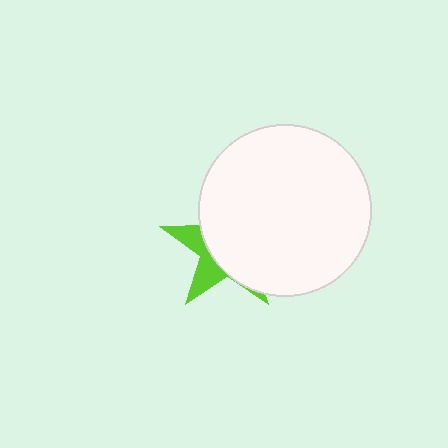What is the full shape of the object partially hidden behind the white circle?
The partially hidden object is a lime star.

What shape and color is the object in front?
The object in front is a white circle.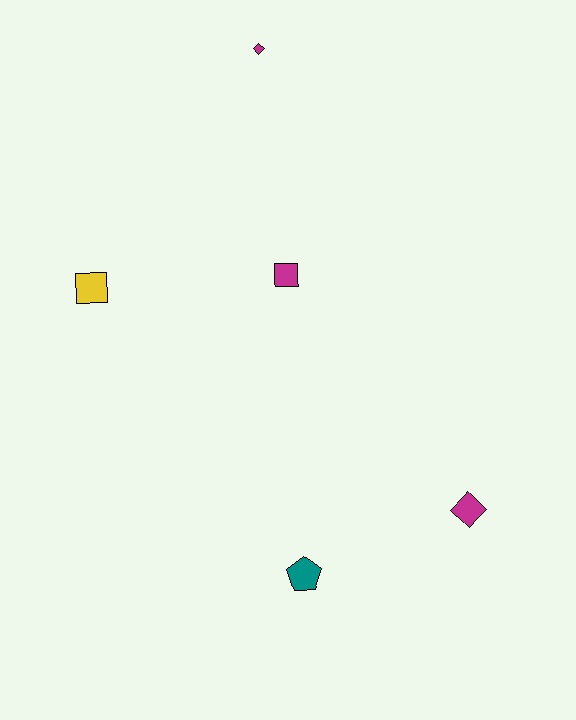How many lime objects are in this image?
There are no lime objects.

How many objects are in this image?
There are 5 objects.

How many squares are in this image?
There are 2 squares.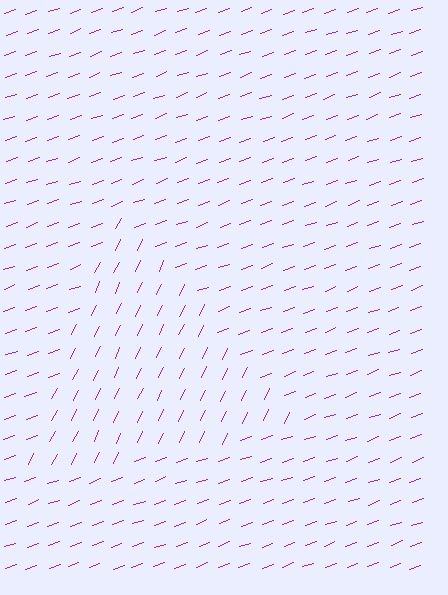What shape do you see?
I see a triangle.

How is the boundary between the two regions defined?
The boundary is defined purely by a change in line orientation (approximately 45 degrees difference). All lines are the same color and thickness.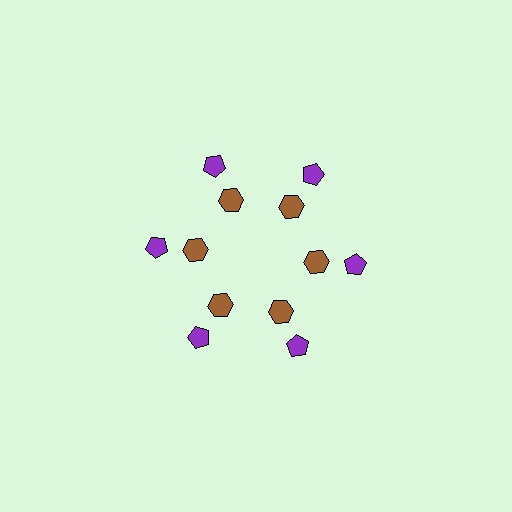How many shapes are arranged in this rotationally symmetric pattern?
There are 12 shapes, arranged in 6 groups of 2.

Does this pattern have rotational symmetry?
Yes, this pattern has 6-fold rotational symmetry. It looks the same after rotating 60 degrees around the center.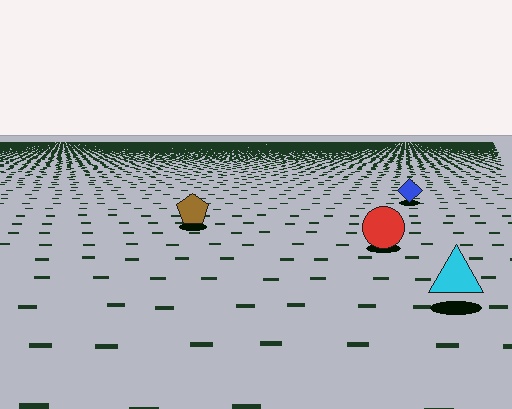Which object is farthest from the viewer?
The blue diamond is farthest from the viewer. It appears smaller and the ground texture around it is denser.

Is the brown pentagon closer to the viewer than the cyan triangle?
No. The cyan triangle is closer — you can tell from the texture gradient: the ground texture is coarser near it.